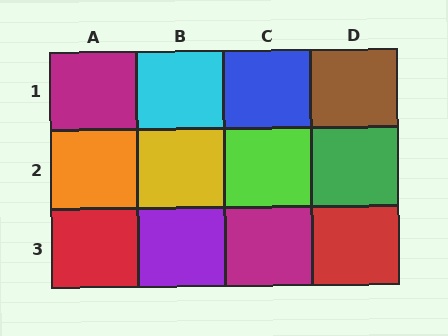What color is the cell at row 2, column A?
Orange.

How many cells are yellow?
1 cell is yellow.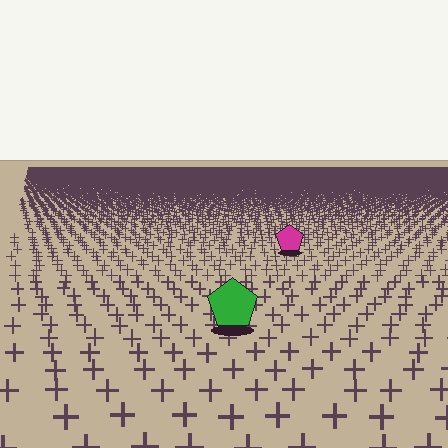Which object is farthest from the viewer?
The magenta pentagon is farthest from the viewer. It appears smaller and the ground texture around it is denser.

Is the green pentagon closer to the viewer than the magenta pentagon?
Yes. The green pentagon is closer — you can tell from the texture gradient: the ground texture is coarser near it.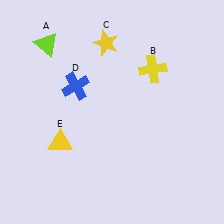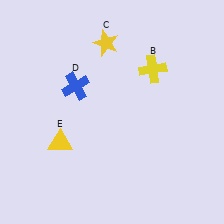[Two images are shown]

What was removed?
The lime triangle (A) was removed in Image 2.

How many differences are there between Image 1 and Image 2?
There is 1 difference between the two images.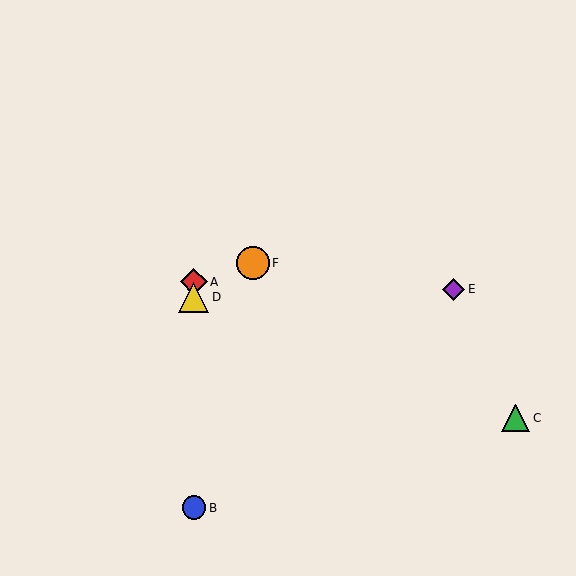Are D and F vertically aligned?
No, D is at x≈194 and F is at x≈253.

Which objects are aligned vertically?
Objects A, B, D are aligned vertically.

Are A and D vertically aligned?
Yes, both are at x≈194.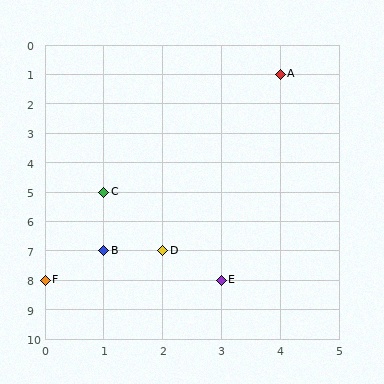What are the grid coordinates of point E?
Point E is at grid coordinates (3, 8).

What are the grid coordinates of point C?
Point C is at grid coordinates (1, 5).